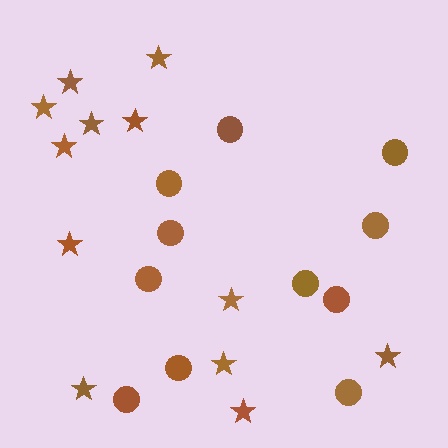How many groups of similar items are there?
There are 2 groups: one group of circles (11) and one group of stars (12).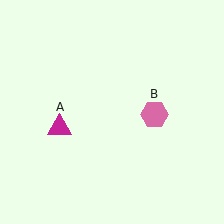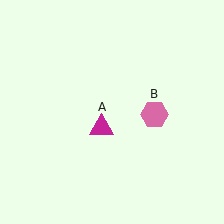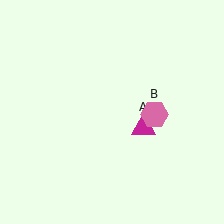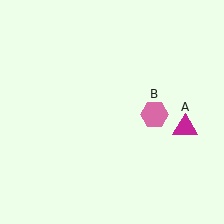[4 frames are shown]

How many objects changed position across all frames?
1 object changed position: magenta triangle (object A).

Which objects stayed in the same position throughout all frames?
Pink hexagon (object B) remained stationary.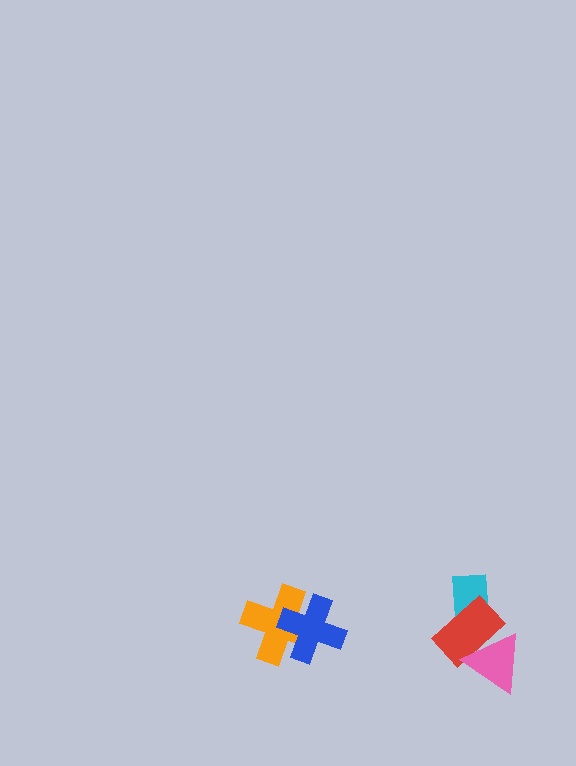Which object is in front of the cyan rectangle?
The red rectangle is in front of the cyan rectangle.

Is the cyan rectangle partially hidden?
Yes, it is partially covered by another shape.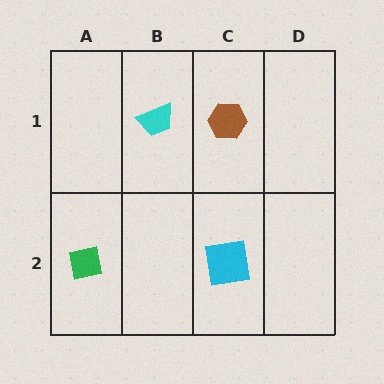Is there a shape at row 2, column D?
No, that cell is empty.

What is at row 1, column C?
A brown hexagon.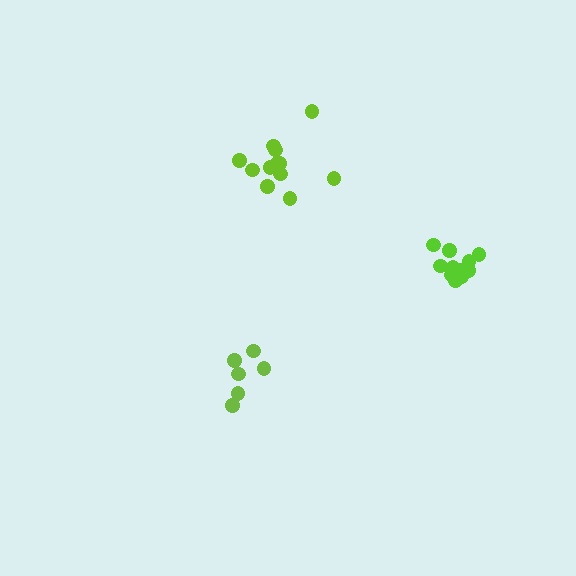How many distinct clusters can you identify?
There are 3 distinct clusters.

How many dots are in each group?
Group 1: 11 dots, Group 2: 6 dots, Group 3: 12 dots (29 total).